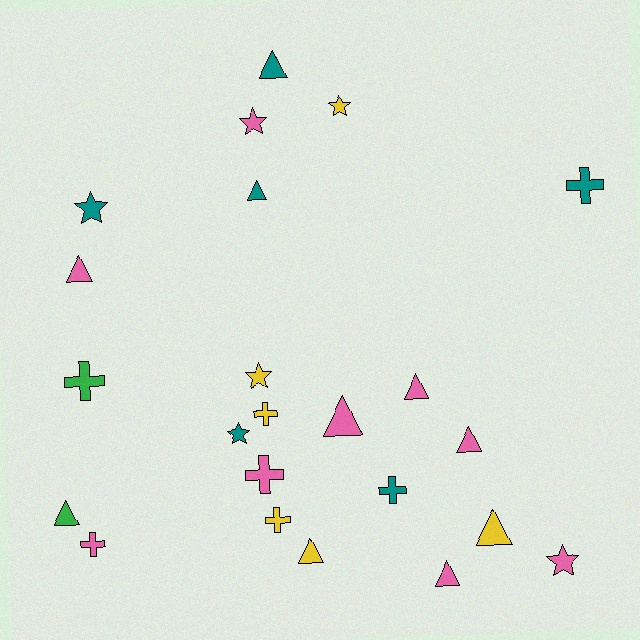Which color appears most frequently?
Pink, with 9 objects.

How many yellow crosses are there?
There are 2 yellow crosses.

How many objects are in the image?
There are 23 objects.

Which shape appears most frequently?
Triangle, with 10 objects.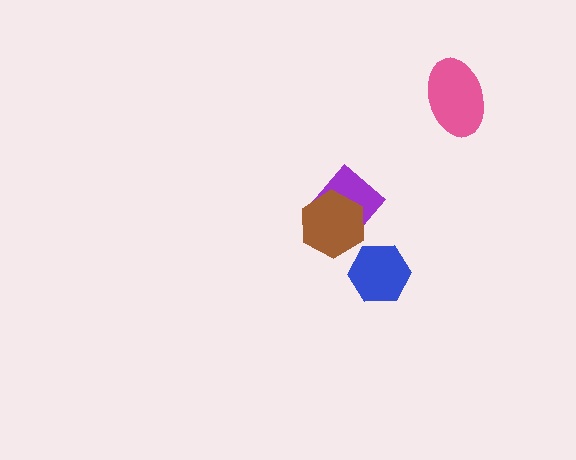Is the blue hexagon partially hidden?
No, no other shape covers it.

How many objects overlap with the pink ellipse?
0 objects overlap with the pink ellipse.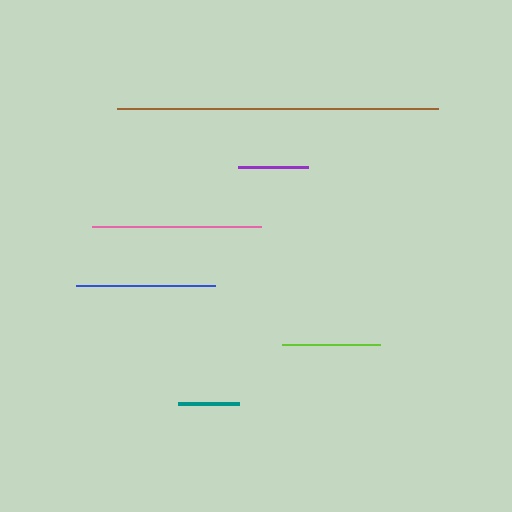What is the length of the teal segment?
The teal segment is approximately 61 pixels long.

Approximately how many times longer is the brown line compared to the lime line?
The brown line is approximately 3.3 times the length of the lime line.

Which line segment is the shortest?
The teal line is the shortest at approximately 61 pixels.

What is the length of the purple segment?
The purple segment is approximately 70 pixels long.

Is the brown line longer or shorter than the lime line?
The brown line is longer than the lime line.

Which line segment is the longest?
The brown line is the longest at approximately 321 pixels.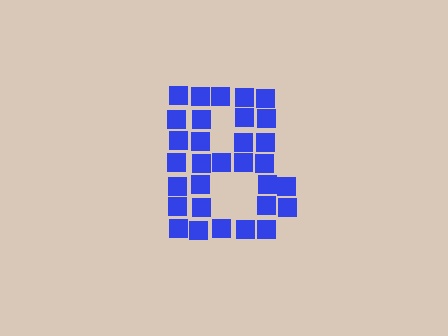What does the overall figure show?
The overall figure shows the letter B.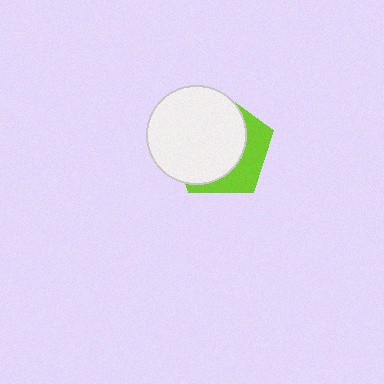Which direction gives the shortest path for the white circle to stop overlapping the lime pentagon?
Moving toward the upper-left gives the shortest separation.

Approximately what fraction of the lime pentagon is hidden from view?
Roughly 67% of the lime pentagon is hidden behind the white circle.